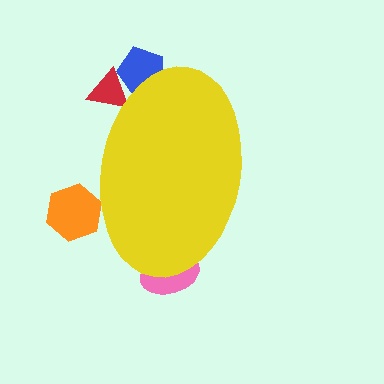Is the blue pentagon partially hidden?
Yes, the blue pentagon is partially hidden behind the yellow ellipse.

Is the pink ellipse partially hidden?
Yes, the pink ellipse is partially hidden behind the yellow ellipse.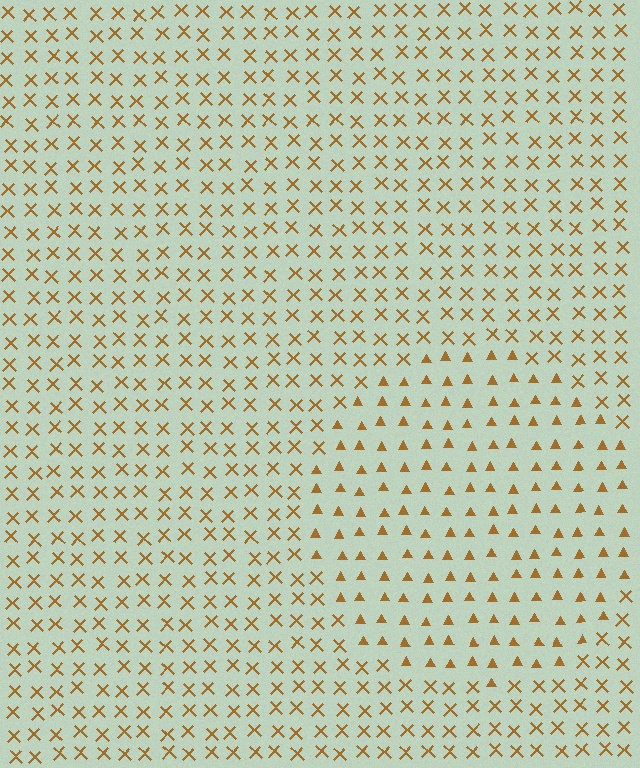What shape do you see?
I see a circle.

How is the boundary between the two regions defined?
The boundary is defined by a change in element shape: triangles inside vs. X marks outside. All elements share the same color and spacing.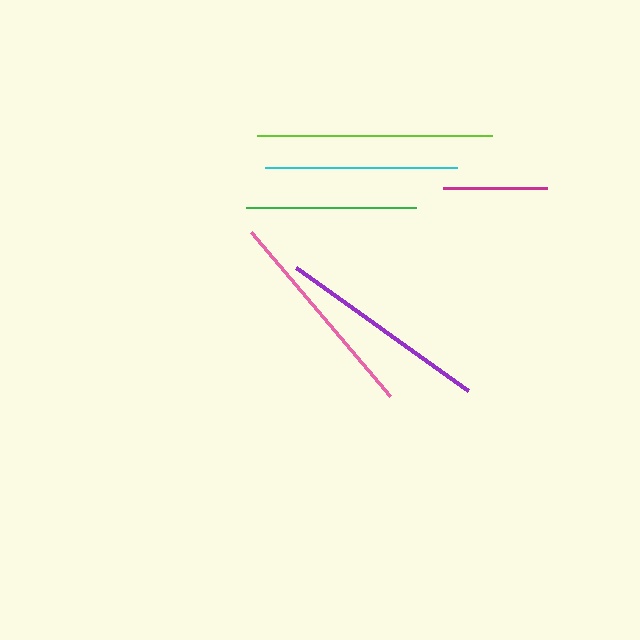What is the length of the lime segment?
The lime segment is approximately 235 pixels long.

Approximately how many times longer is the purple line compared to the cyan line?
The purple line is approximately 1.1 times the length of the cyan line.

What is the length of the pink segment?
The pink segment is approximately 215 pixels long.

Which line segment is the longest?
The lime line is the longest at approximately 235 pixels.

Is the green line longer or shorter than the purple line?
The purple line is longer than the green line.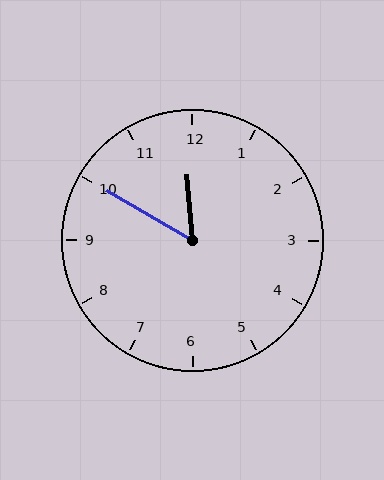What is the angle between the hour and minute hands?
Approximately 55 degrees.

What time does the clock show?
11:50.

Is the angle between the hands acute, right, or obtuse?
It is acute.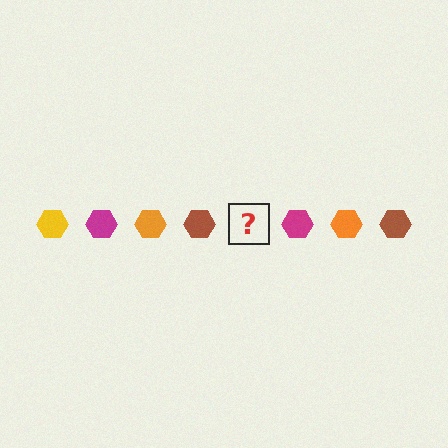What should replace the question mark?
The question mark should be replaced with a yellow hexagon.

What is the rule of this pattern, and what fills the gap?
The rule is that the pattern cycles through yellow, magenta, orange, brown hexagons. The gap should be filled with a yellow hexagon.